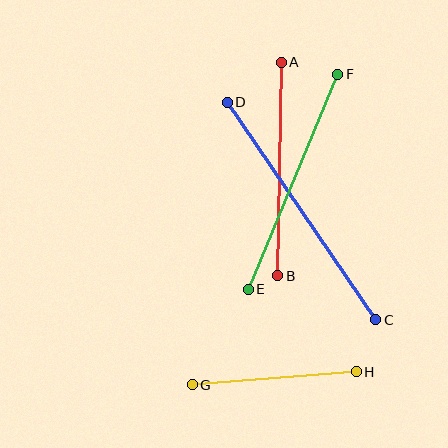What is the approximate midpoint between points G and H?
The midpoint is at approximately (274, 378) pixels.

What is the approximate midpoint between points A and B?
The midpoint is at approximately (280, 169) pixels.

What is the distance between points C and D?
The distance is approximately 263 pixels.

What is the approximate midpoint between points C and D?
The midpoint is at approximately (301, 211) pixels.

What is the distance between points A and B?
The distance is approximately 213 pixels.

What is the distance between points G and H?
The distance is approximately 165 pixels.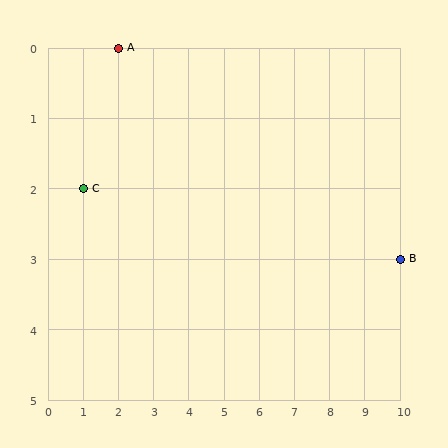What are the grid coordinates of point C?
Point C is at grid coordinates (1, 2).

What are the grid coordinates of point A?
Point A is at grid coordinates (2, 0).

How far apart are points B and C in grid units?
Points B and C are 9 columns and 1 row apart (about 9.1 grid units diagonally).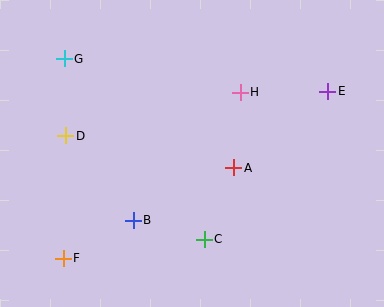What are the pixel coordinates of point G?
Point G is at (64, 59).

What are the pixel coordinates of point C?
Point C is at (204, 239).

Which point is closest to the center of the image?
Point A at (234, 168) is closest to the center.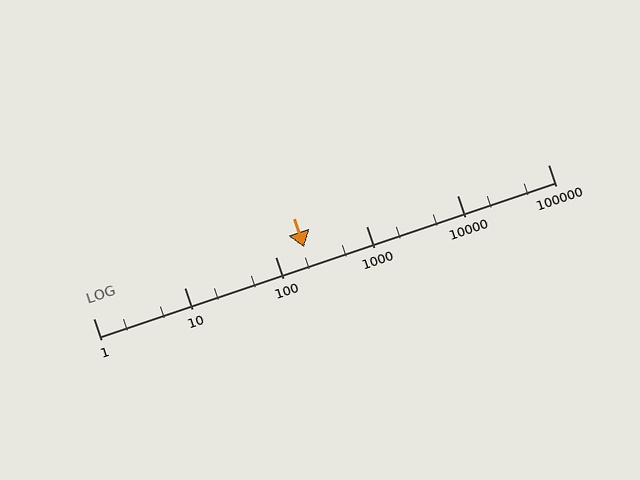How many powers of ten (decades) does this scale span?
The scale spans 5 decades, from 1 to 100000.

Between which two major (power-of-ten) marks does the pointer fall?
The pointer is between 100 and 1000.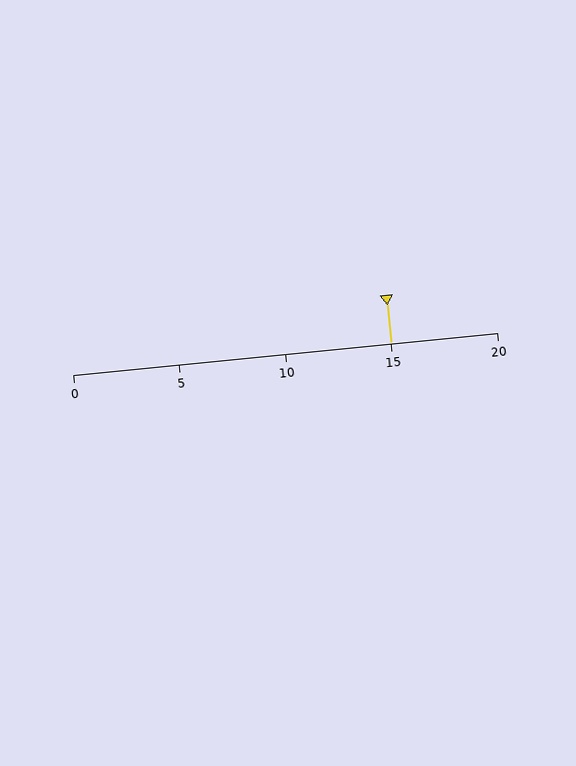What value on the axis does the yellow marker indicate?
The marker indicates approximately 15.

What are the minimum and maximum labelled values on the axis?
The axis runs from 0 to 20.